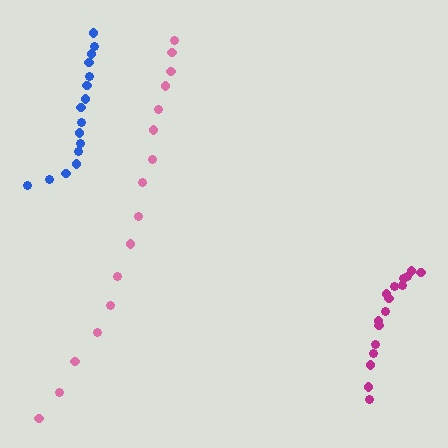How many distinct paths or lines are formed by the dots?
There are 3 distinct paths.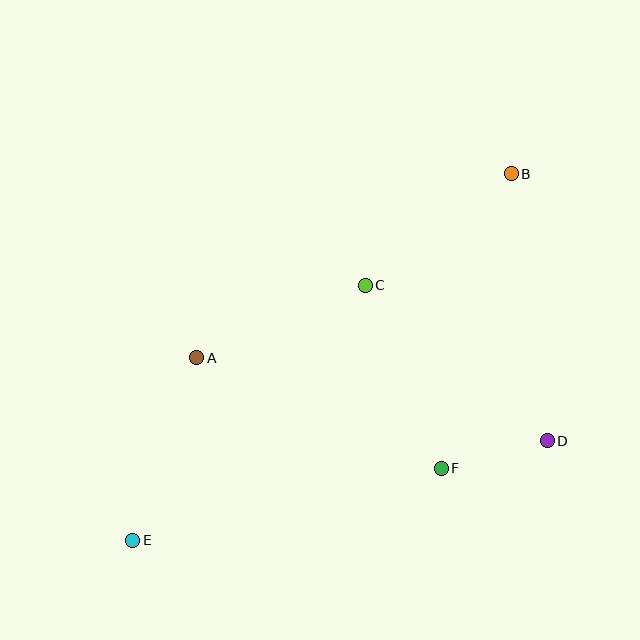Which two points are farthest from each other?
Points B and E are farthest from each other.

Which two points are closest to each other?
Points D and F are closest to each other.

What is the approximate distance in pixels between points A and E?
The distance between A and E is approximately 193 pixels.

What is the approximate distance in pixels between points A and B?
The distance between A and B is approximately 364 pixels.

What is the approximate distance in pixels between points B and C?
The distance between B and C is approximately 184 pixels.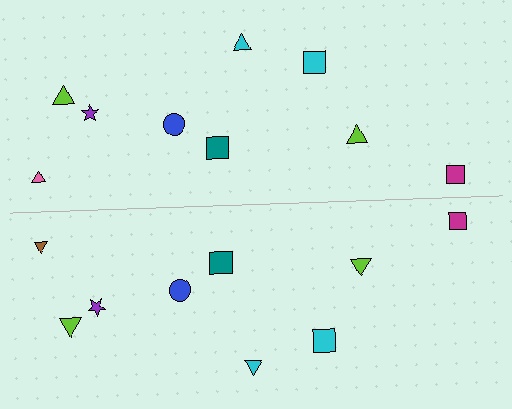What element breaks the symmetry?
The brown triangle on the bottom side breaks the symmetry — its mirror counterpart is pink.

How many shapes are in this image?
There are 18 shapes in this image.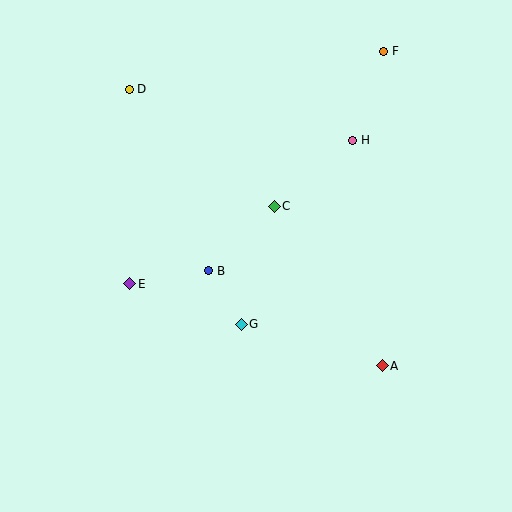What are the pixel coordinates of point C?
Point C is at (274, 206).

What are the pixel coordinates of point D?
Point D is at (129, 89).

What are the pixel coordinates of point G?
Point G is at (241, 324).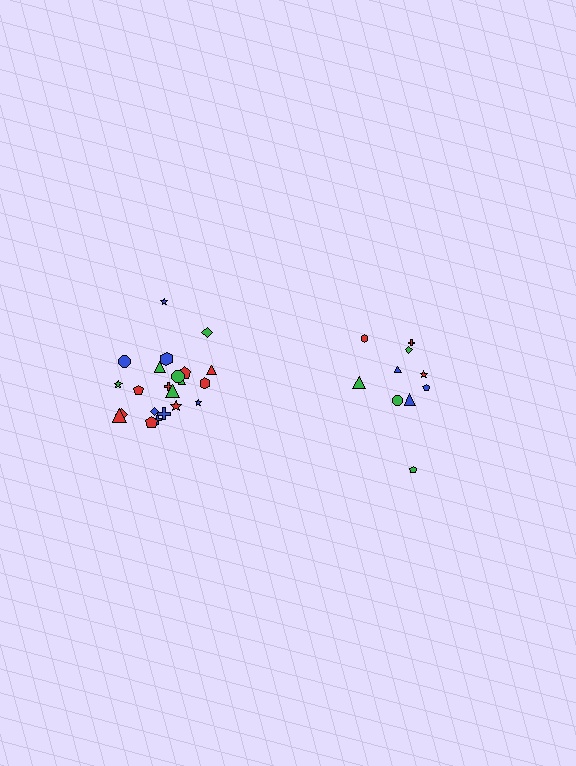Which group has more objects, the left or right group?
The left group.